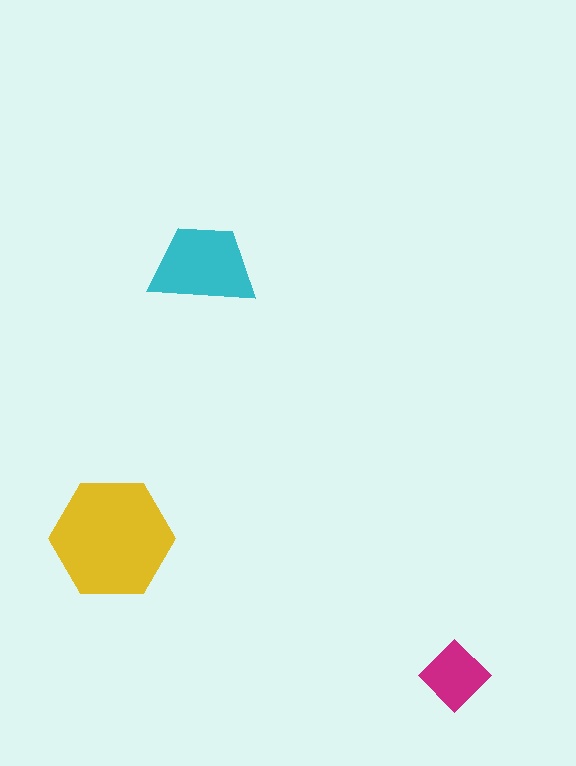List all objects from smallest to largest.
The magenta diamond, the cyan trapezoid, the yellow hexagon.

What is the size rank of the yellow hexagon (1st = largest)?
1st.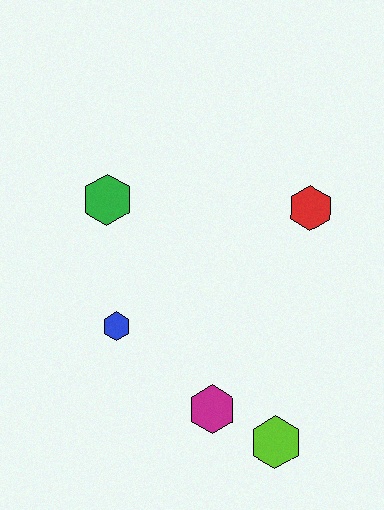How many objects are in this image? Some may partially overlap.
There are 5 objects.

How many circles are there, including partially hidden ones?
There are no circles.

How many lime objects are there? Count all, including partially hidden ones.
There is 1 lime object.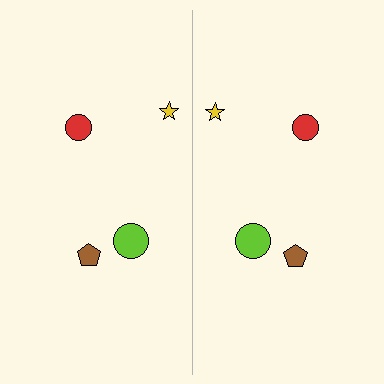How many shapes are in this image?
There are 8 shapes in this image.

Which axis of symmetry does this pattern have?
The pattern has a vertical axis of symmetry running through the center of the image.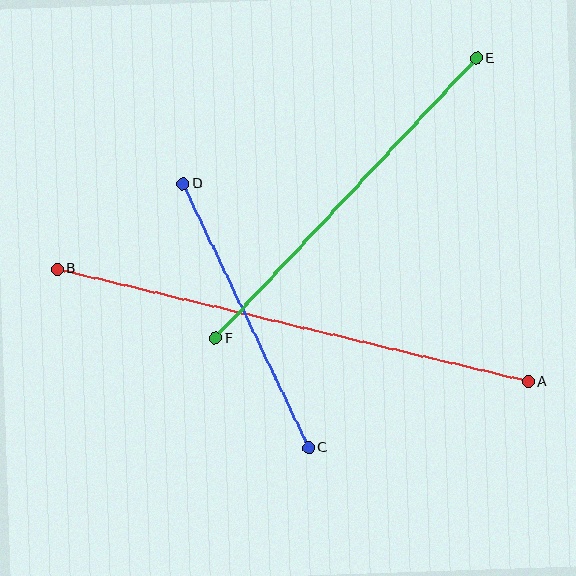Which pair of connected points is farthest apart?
Points A and B are farthest apart.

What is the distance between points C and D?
The distance is approximately 292 pixels.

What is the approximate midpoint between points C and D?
The midpoint is at approximately (246, 316) pixels.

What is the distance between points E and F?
The distance is approximately 383 pixels.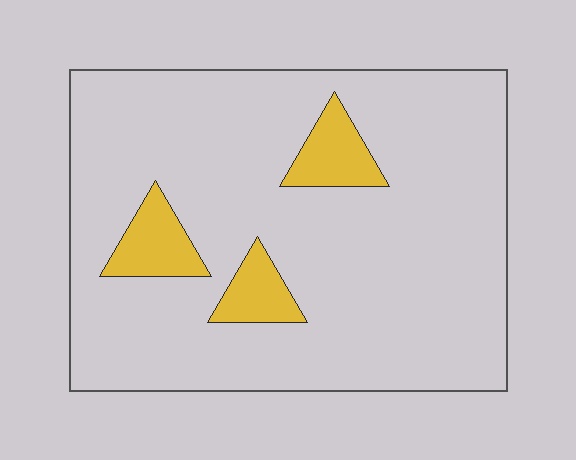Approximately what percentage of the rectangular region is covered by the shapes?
Approximately 10%.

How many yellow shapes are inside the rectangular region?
3.